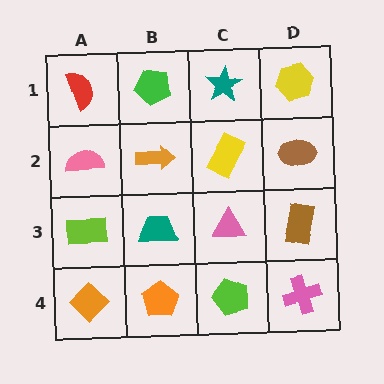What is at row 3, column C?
A pink triangle.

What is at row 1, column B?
A green pentagon.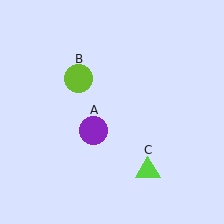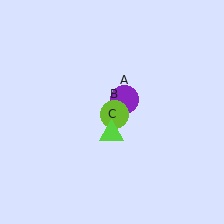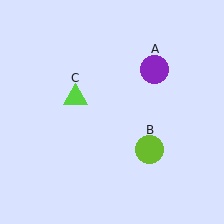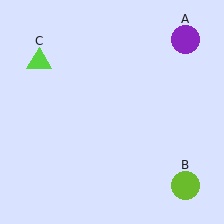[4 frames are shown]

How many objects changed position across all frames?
3 objects changed position: purple circle (object A), lime circle (object B), lime triangle (object C).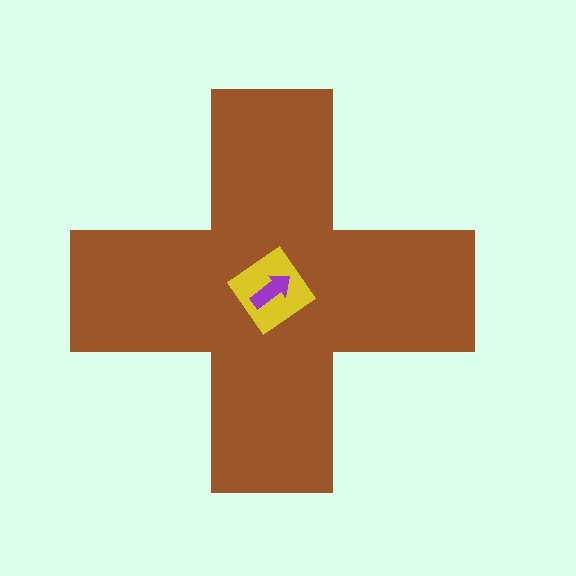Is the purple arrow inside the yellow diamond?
Yes.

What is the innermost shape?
The purple arrow.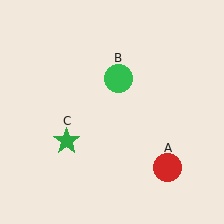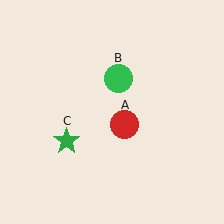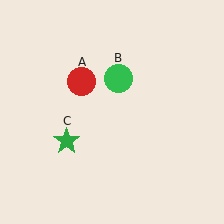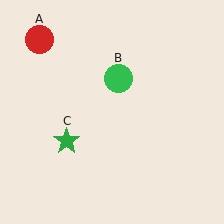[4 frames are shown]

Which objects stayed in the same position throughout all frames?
Green circle (object B) and green star (object C) remained stationary.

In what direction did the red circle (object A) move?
The red circle (object A) moved up and to the left.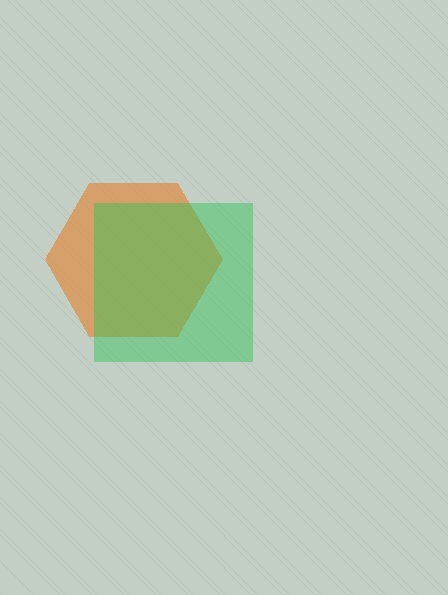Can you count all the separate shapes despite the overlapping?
Yes, there are 2 separate shapes.